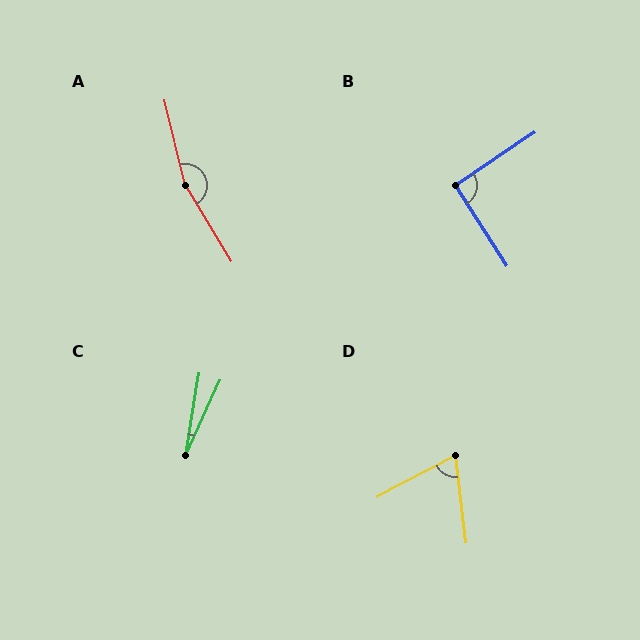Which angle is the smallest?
C, at approximately 15 degrees.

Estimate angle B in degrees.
Approximately 92 degrees.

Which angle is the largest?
A, at approximately 162 degrees.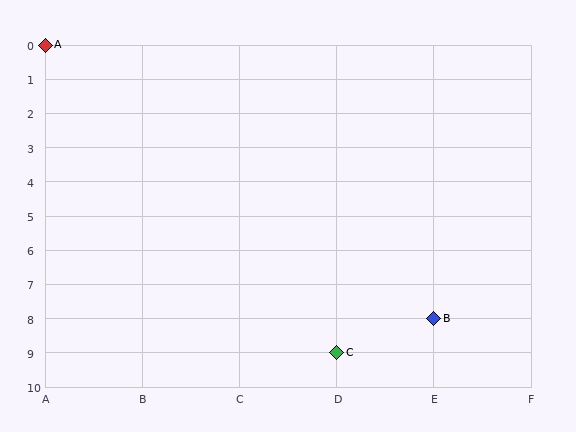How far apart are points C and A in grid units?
Points C and A are 3 columns and 9 rows apart (about 9.5 grid units diagonally).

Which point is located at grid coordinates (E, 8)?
Point B is at (E, 8).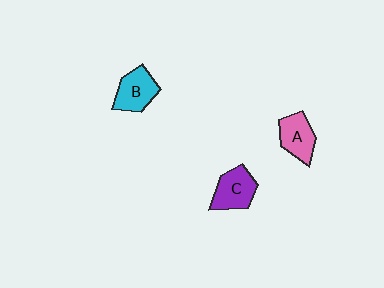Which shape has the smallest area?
Shape A (pink).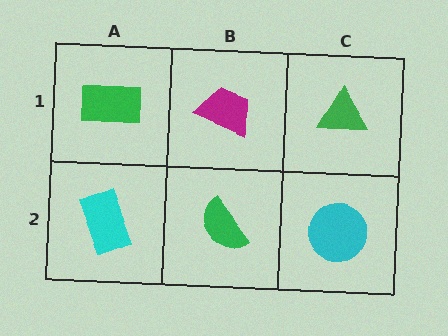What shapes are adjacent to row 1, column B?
A green semicircle (row 2, column B), a green rectangle (row 1, column A), a green triangle (row 1, column C).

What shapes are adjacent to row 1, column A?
A cyan rectangle (row 2, column A), a magenta trapezoid (row 1, column B).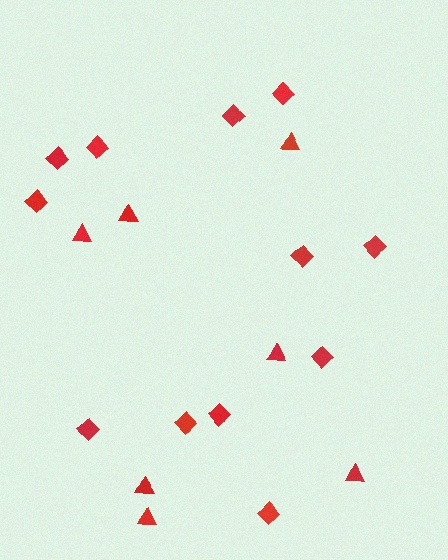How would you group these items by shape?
There are 2 groups: one group of triangles (7) and one group of diamonds (12).